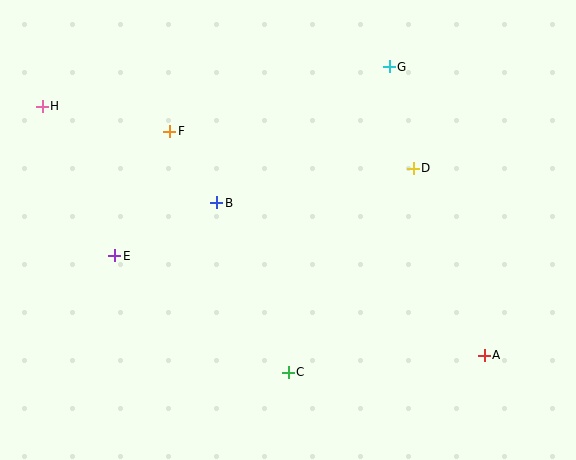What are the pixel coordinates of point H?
Point H is at (42, 106).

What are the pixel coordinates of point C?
Point C is at (288, 372).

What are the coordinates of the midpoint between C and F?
The midpoint between C and F is at (229, 252).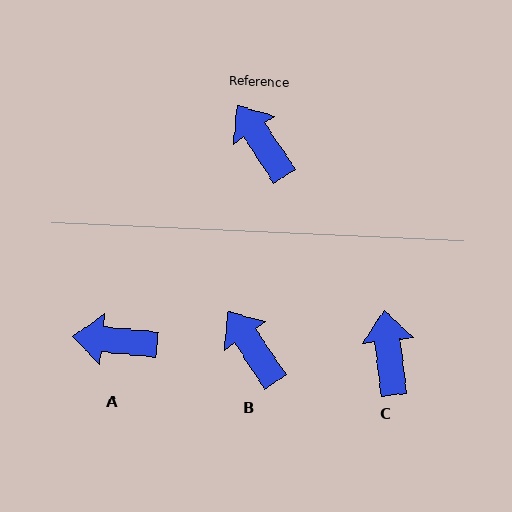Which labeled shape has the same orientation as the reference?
B.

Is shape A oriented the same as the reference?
No, it is off by about 50 degrees.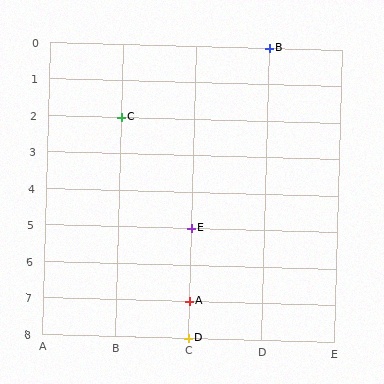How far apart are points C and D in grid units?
Points C and D are 1 column and 6 rows apart (about 6.1 grid units diagonally).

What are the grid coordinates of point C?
Point C is at grid coordinates (B, 2).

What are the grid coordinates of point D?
Point D is at grid coordinates (C, 8).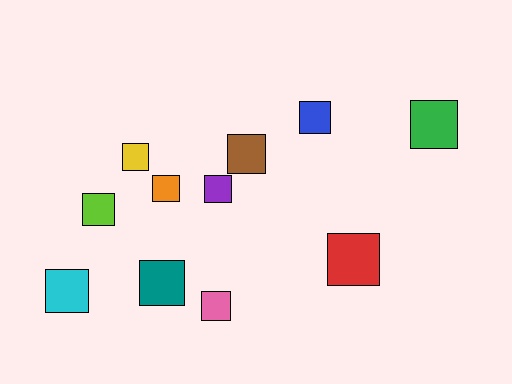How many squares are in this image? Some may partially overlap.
There are 11 squares.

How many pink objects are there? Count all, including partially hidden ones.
There is 1 pink object.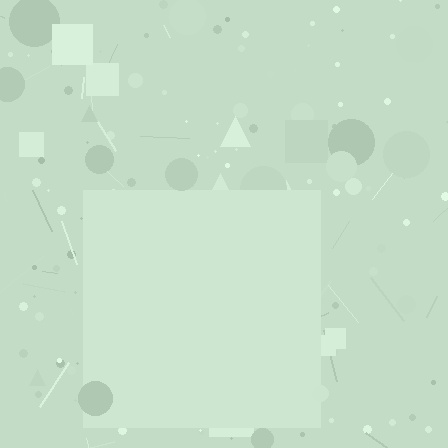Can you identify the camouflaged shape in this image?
The camouflaged shape is a square.